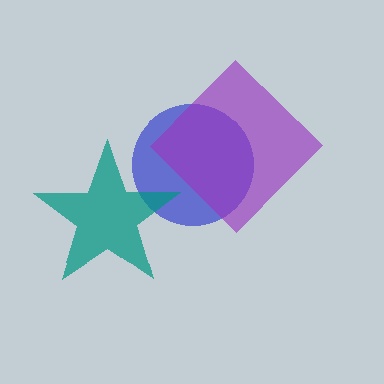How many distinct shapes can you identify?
There are 3 distinct shapes: a blue circle, a purple diamond, a teal star.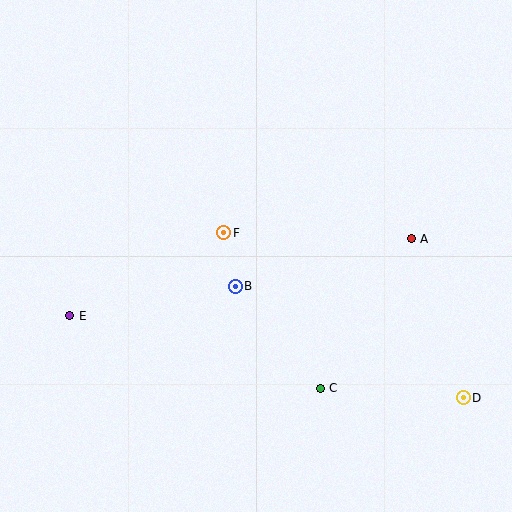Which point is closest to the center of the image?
Point B at (235, 286) is closest to the center.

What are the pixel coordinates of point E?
Point E is at (70, 316).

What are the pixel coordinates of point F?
Point F is at (224, 233).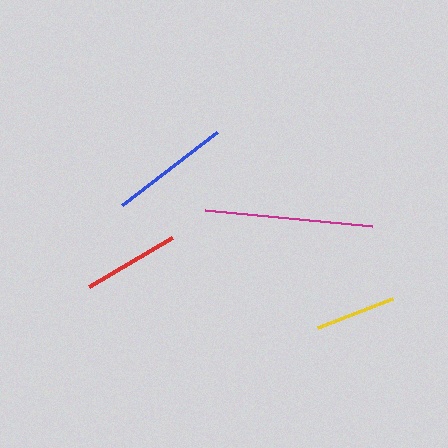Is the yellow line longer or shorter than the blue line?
The blue line is longer than the yellow line.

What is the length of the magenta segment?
The magenta segment is approximately 168 pixels long.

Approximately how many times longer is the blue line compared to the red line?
The blue line is approximately 1.2 times the length of the red line.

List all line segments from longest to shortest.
From longest to shortest: magenta, blue, red, yellow.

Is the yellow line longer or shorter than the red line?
The red line is longer than the yellow line.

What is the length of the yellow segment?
The yellow segment is approximately 80 pixels long.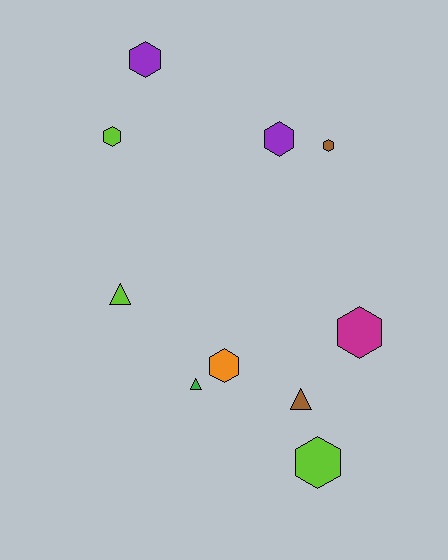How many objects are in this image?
There are 10 objects.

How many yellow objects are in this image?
There are no yellow objects.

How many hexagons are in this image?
There are 7 hexagons.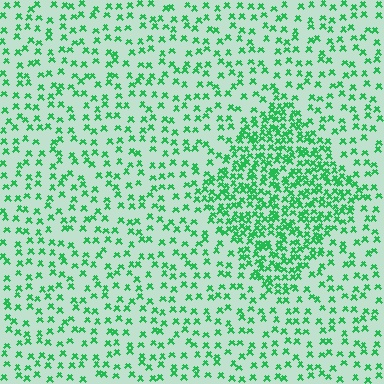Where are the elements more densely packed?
The elements are more densely packed inside the diamond boundary.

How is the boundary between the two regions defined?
The boundary is defined by a change in element density (approximately 2.4x ratio). All elements are the same color, size, and shape.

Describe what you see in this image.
The image contains small green elements arranged at two different densities. A diamond-shaped region is visible where the elements are more densely packed than the surrounding area.